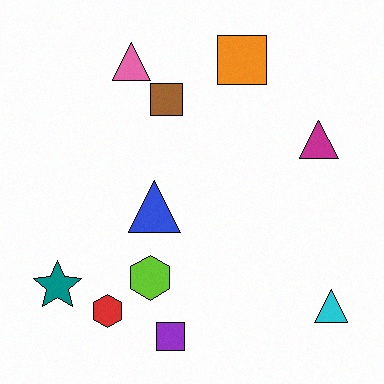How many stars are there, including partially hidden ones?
There is 1 star.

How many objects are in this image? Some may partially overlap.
There are 10 objects.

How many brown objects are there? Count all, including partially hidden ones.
There is 1 brown object.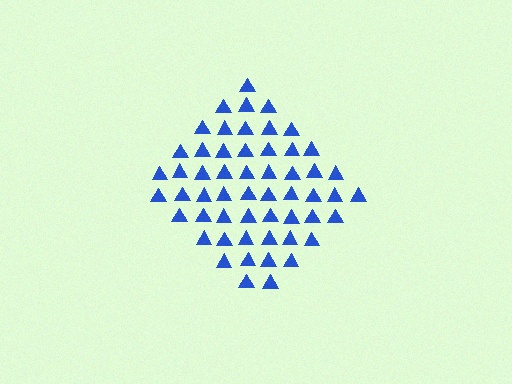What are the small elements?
The small elements are triangles.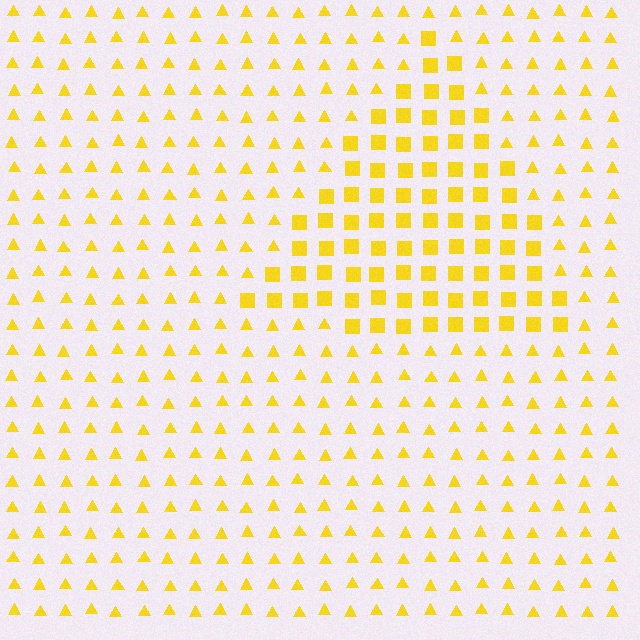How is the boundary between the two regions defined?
The boundary is defined by a change in element shape: squares inside vs. triangles outside. All elements share the same color and spacing.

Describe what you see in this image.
The image is filled with small yellow elements arranged in a uniform grid. A triangle-shaped region contains squares, while the surrounding area contains triangles. The boundary is defined purely by the change in element shape.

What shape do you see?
I see a triangle.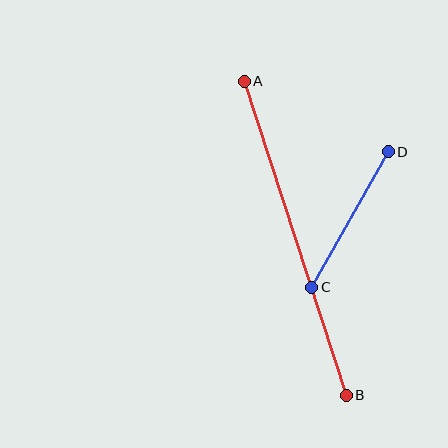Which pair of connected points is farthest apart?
Points A and B are farthest apart.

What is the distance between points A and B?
The distance is approximately 330 pixels.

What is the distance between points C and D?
The distance is approximately 155 pixels.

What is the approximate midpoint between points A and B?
The midpoint is at approximately (295, 238) pixels.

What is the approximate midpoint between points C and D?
The midpoint is at approximately (350, 219) pixels.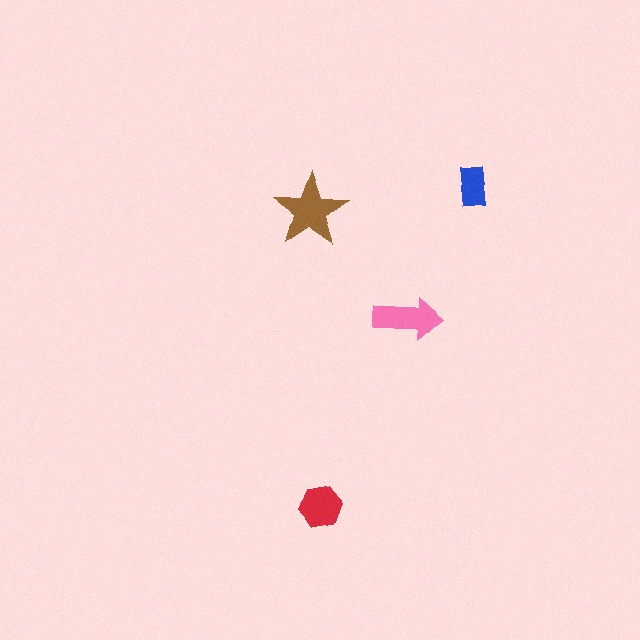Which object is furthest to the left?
The brown star is leftmost.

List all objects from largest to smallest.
The brown star, the pink arrow, the red hexagon, the blue rectangle.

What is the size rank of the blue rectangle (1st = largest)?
4th.